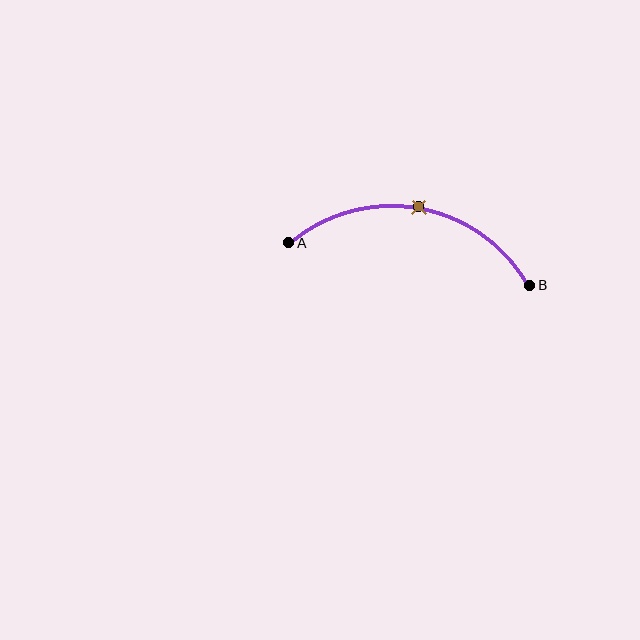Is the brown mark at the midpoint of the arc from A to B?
Yes. The brown mark lies on the arc at equal arc-length from both A and B — it is the arc midpoint.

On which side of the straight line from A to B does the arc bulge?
The arc bulges above the straight line connecting A and B.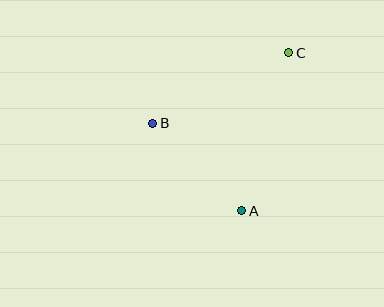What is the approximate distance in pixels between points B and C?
The distance between B and C is approximately 153 pixels.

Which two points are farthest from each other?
Points A and C are farthest from each other.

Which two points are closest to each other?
Points A and B are closest to each other.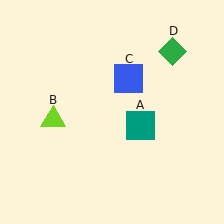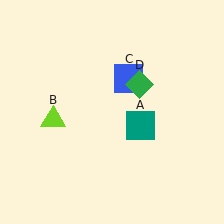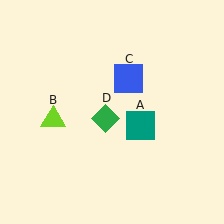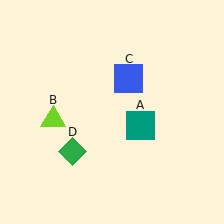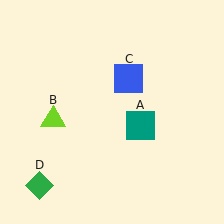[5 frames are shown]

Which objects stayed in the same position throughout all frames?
Teal square (object A) and lime triangle (object B) and blue square (object C) remained stationary.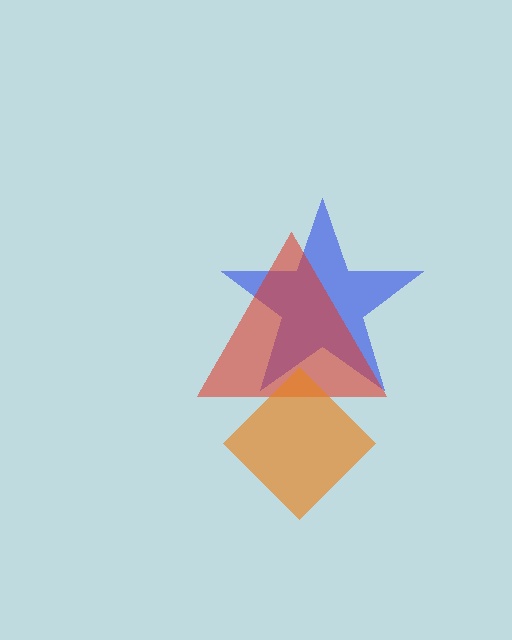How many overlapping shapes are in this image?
There are 3 overlapping shapes in the image.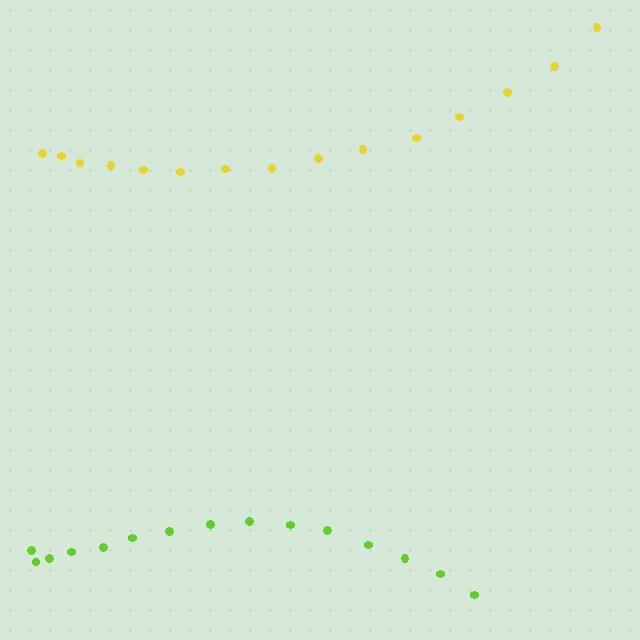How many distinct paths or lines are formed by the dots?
There are 2 distinct paths.